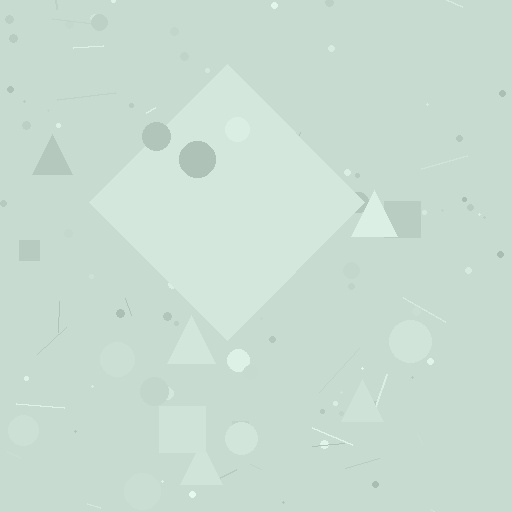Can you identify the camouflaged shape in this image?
The camouflaged shape is a diamond.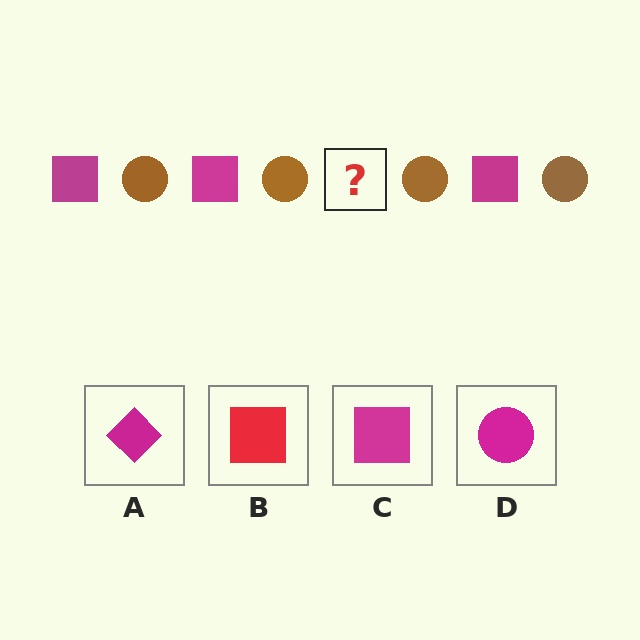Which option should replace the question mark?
Option C.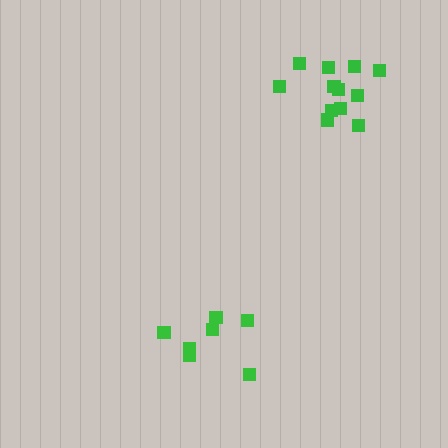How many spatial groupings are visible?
There are 2 spatial groupings.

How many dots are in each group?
Group 1: 7 dots, Group 2: 12 dots (19 total).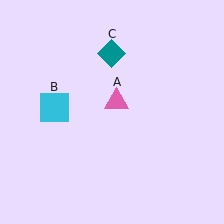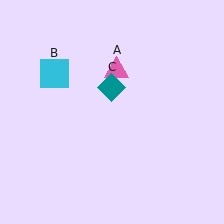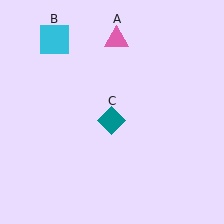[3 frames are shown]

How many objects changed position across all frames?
3 objects changed position: pink triangle (object A), cyan square (object B), teal diamond (object C).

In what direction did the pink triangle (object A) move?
The pink triangle (object A) moved up.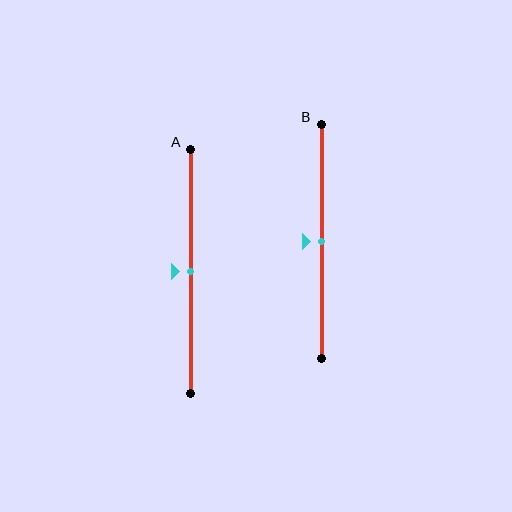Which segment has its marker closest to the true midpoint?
Segment A has its marker closest to the true midpoint.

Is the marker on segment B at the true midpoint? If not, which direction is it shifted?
Yes, the marker on segment B is at the true midpoint.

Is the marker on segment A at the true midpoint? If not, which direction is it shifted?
Yes, the marker on segment A is at the true midpoint.